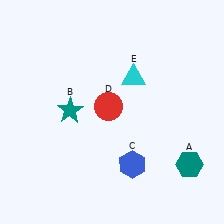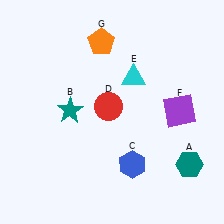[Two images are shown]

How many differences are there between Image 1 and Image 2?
There are 2 differences between the two images.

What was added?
A purple square (F), an orange pentagon (G) were added in Image 2.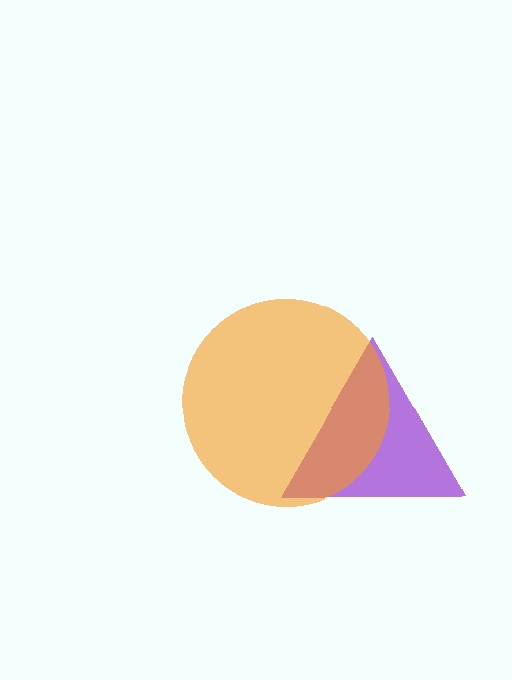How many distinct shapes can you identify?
There are 2 distinct shapes: a purple triangle, an orange circle.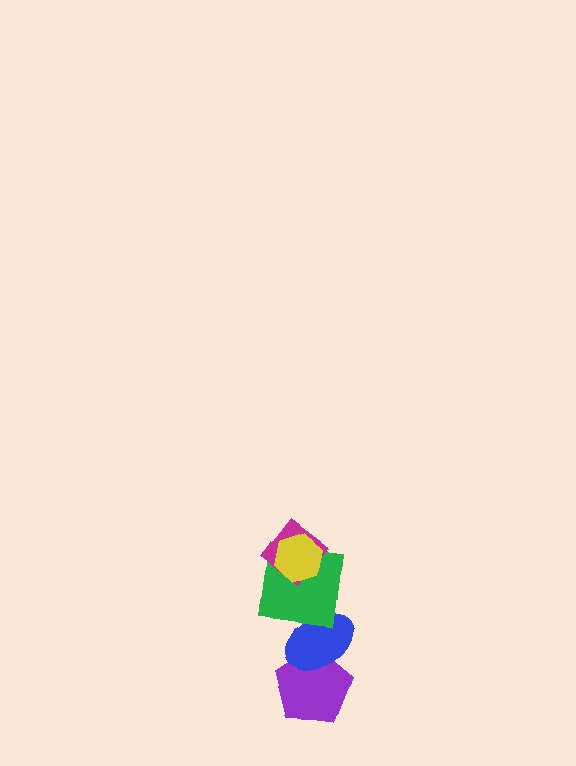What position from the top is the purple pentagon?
The purple pentagon is 5th from the top.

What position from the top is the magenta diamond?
The magenta diamond is 2nd from the top.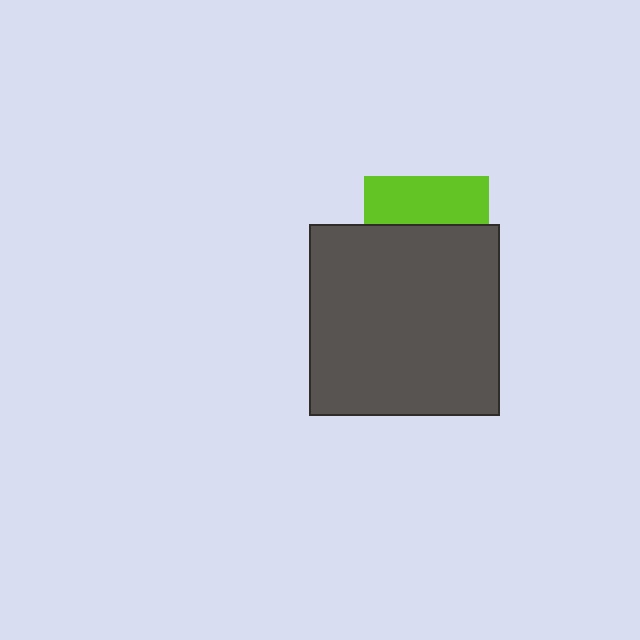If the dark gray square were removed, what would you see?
You would see the complete lime square.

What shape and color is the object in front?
The object in front is a dark gray square.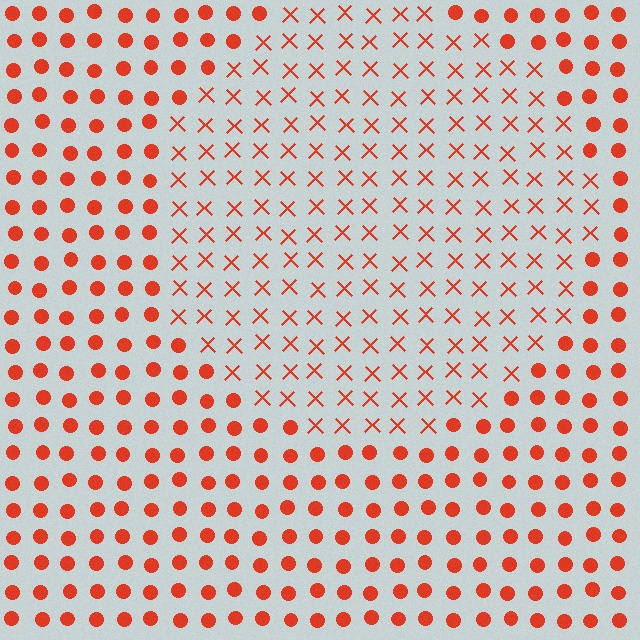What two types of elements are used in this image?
The image uses X marks inside the circle region and circles outside it.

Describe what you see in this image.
The image is filled with small red elements arranged in a uniform grid. A circle-shaped region contains X marks, while the surrounding area contains circles. The boundary is defined purely by the change in element shape.